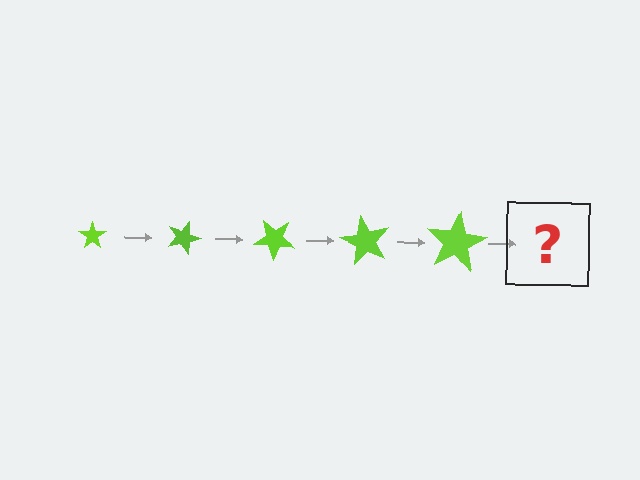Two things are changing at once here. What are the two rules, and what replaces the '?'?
The two rules are that the star grows larger each step and it rotates 20 degrees each step. The '?' should be a star, larger than the previous one and rotated 100 degrees from the start.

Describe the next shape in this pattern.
It should be a star, larger than the previous one and rotated 100 degrees from the start.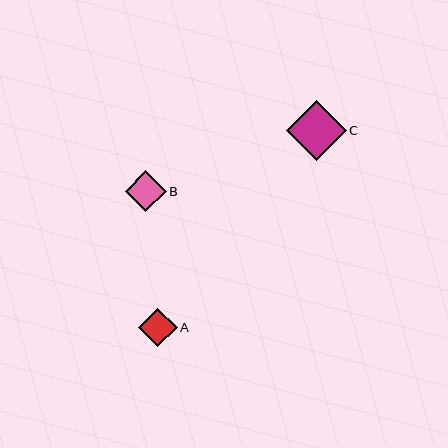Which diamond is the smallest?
Diamond A is the smallest with a size of approximately 38 pixels.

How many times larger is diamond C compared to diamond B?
Diamond C is approximately 1.5 times the size of diamond B.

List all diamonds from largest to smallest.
From largest to smallest: C, B, A.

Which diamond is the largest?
Diamond C is the largest with a size of approximately 60 pixels.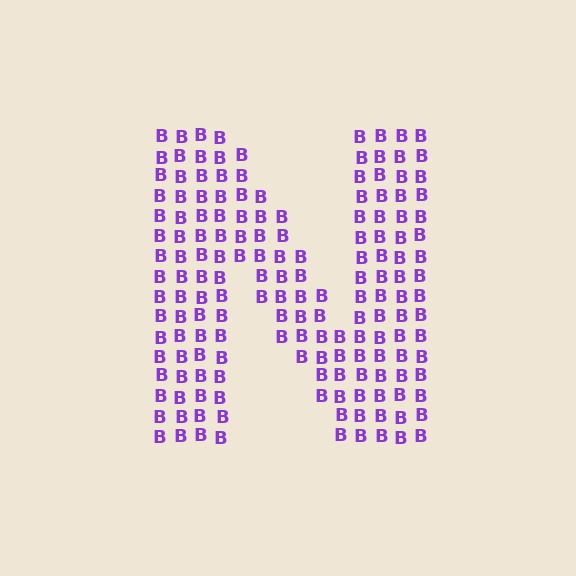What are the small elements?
The small elements are letter B's.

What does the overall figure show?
The overall figure shows the letter N.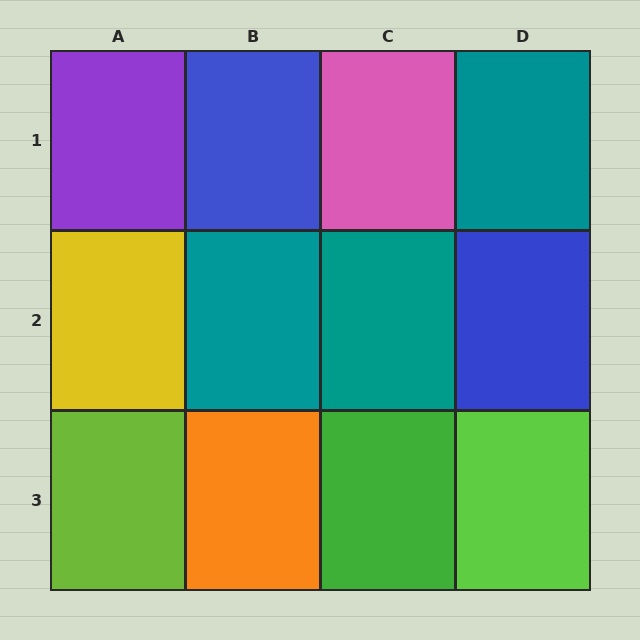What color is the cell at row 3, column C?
Green.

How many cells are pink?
1 cell is pink.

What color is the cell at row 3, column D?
Lime.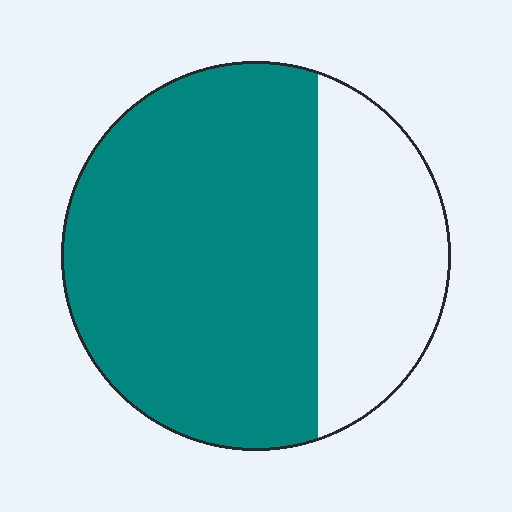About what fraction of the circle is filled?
About two thirds (2/3).